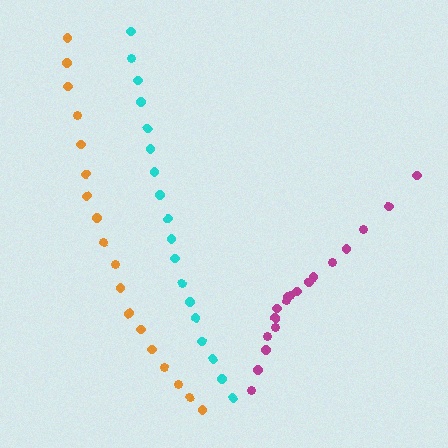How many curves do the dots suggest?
There are 3 distinct paths.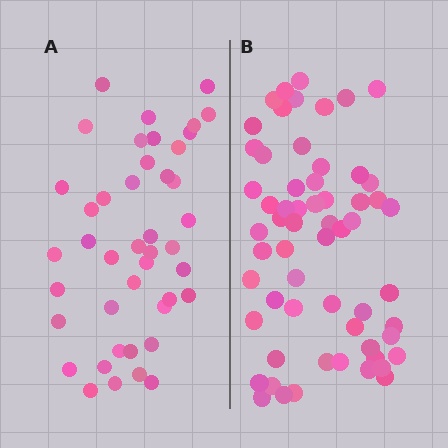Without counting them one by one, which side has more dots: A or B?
Region B (the right region) has more dots.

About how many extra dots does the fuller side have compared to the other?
Region B has approximately 15 more dots than region A.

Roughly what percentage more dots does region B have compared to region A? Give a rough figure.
About 40% more.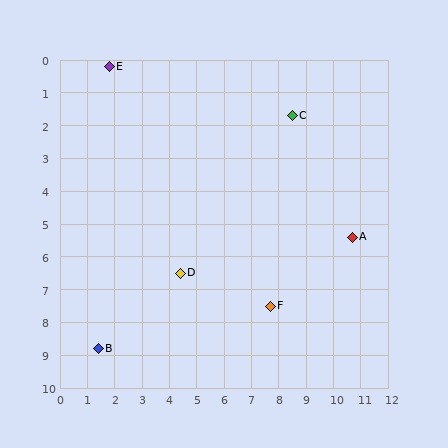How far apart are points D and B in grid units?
Points D and B are about 3.8 grid units apart.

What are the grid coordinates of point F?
Point F is at approximately (7.7, 7.5).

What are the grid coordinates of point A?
Point A is at approximately (10.7, 5.4).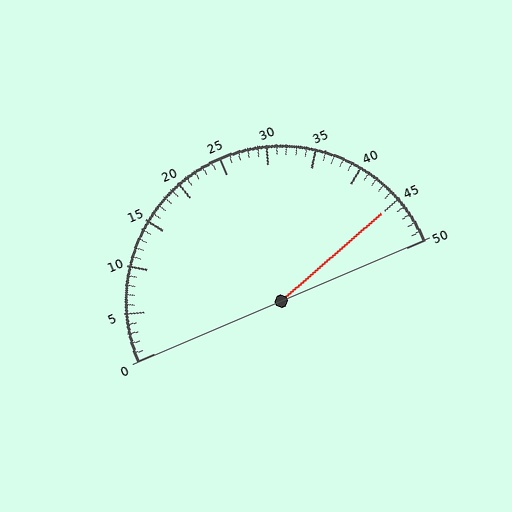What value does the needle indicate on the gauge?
The needle indicates approximately 45.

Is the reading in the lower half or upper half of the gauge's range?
The reading is in the upper half of the range (0 to 50).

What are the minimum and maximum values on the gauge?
The gauge ranges from 0 to 50.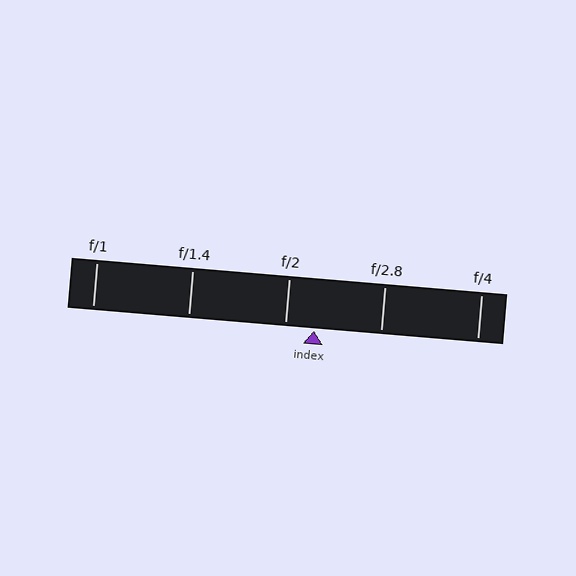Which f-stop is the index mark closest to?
The index mark is closest to f/2.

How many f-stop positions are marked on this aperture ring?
There are 5 f-stop positions marked.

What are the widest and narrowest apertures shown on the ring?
The widest aperture shown is f/1 and the narrowest is f/4.